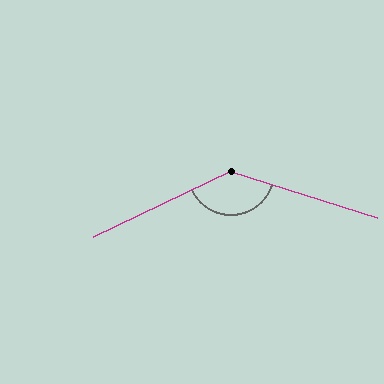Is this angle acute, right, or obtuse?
It is obtuse.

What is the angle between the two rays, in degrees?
Approximately 137 degrees.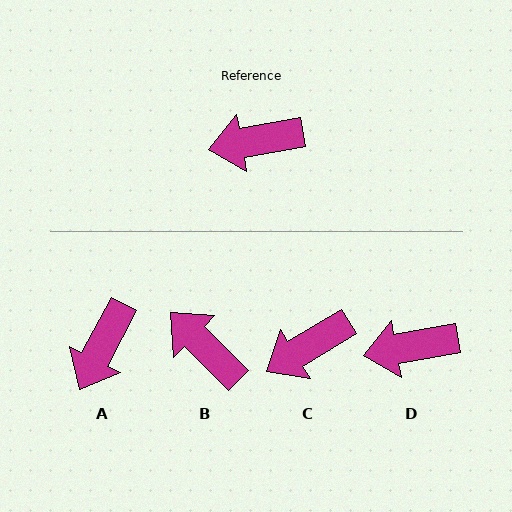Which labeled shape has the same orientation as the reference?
D.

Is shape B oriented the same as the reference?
No, it is off by about 55 degrees.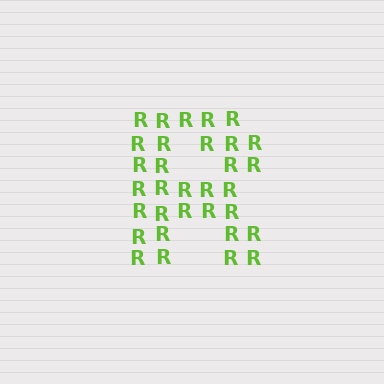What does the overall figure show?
The overall figure shows the letter R.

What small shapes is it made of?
It is made of small letter R's.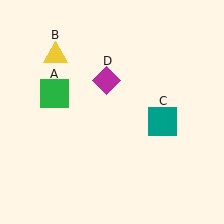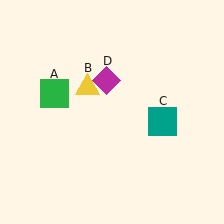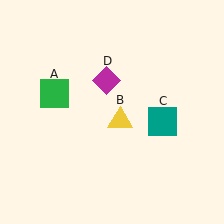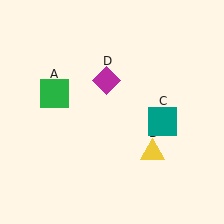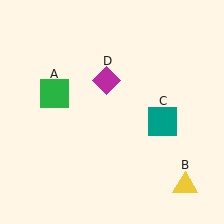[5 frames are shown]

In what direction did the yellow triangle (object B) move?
The yellow triangle (object B) moved down and to the right.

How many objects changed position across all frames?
1 object changed position: yellow triangle (object B).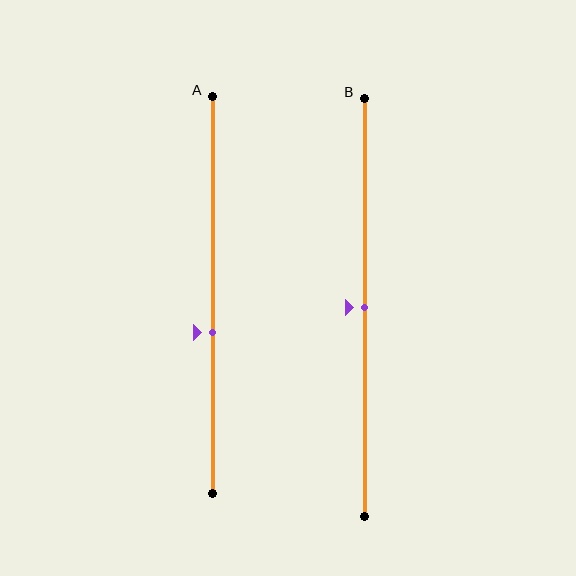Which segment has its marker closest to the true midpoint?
Segment B has its marker closest to the true midpoint.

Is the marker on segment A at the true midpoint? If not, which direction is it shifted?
No, the marker on segment A is shifted downward by about 9% of the segment length.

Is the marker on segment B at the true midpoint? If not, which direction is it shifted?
Yes, the marker on segment B is at the true midpoint.